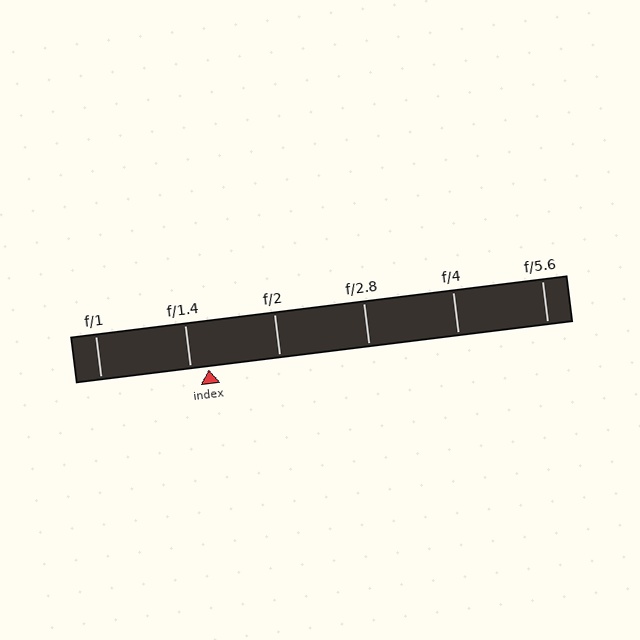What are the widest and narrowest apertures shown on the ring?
The widest aperture shown is f/1 and the narrowest is f/5.6.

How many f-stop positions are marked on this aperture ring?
There are 6 f-stop positions marked.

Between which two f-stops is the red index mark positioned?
The index mark is between f/1.4 and f/2.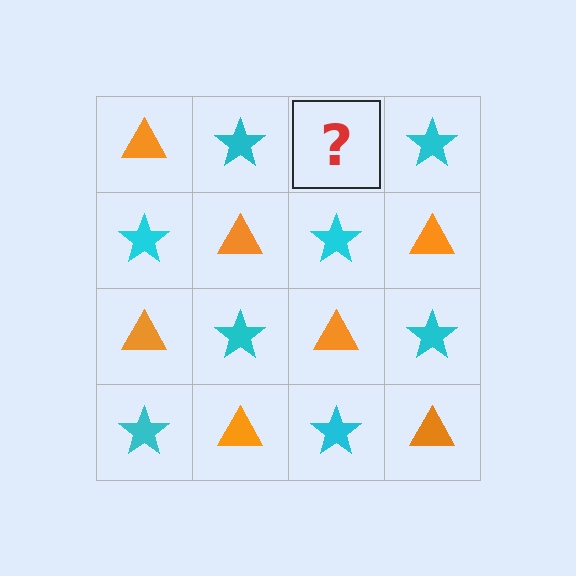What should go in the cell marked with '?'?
The missing cell should contain an orange triangle.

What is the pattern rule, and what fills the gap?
The rule is that it alternates orange triangle and cyan star in a checkerboard pattern. The gap should be filled with an orange triangle.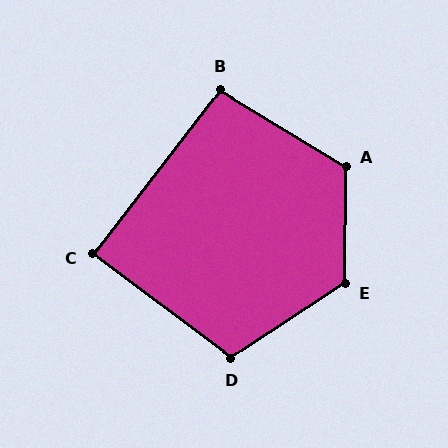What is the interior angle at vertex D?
Approximately 110 degrees (obtuse).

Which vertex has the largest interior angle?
E, at approximately 124 degrees.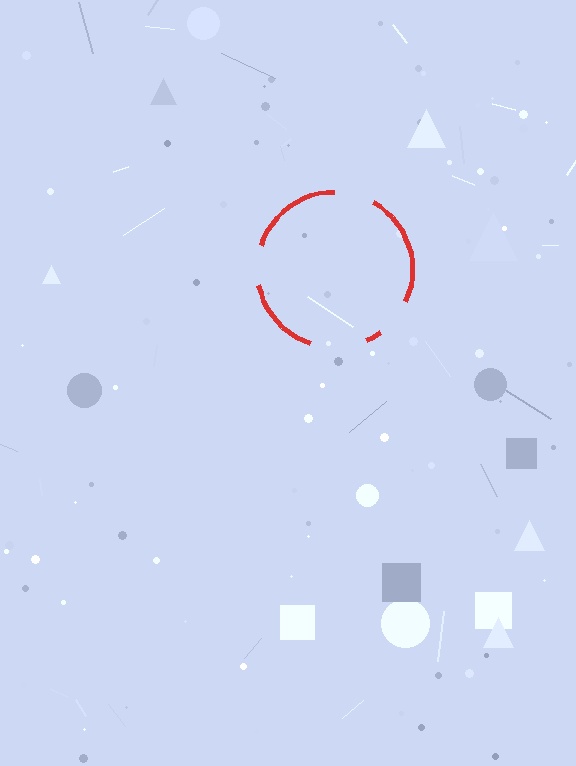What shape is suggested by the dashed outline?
The dashed outline suggests a circle.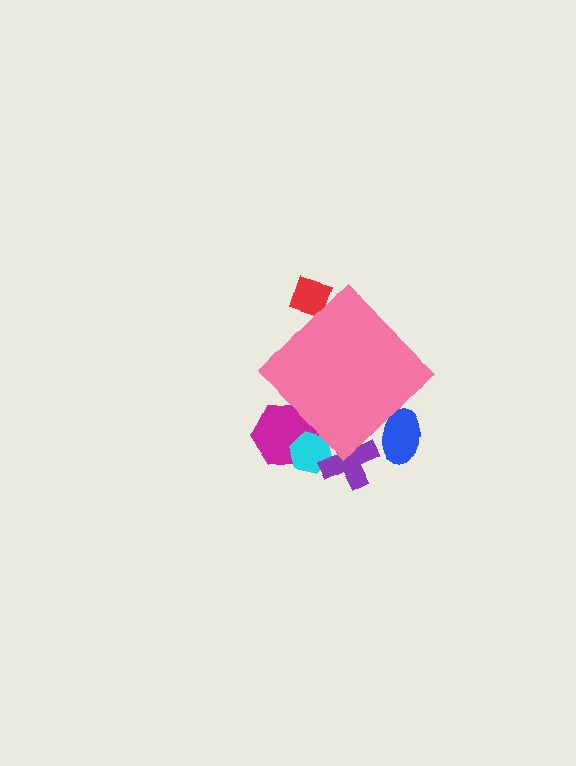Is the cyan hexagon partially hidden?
Yes, the cyan hexagon is partially hidden behind the pink diamond.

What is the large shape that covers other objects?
A pink diamond.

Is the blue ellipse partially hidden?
Yes, the blue ellipse is partially hidden behind the pink diamond.